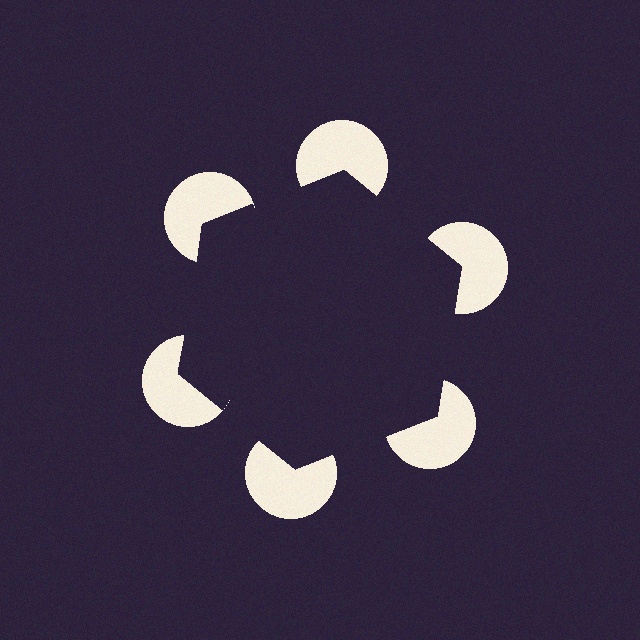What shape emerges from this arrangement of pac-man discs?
An illusory hexagon — its edges are inferred from the aligned wedge cuts in the pac-man discs, not physically drawn.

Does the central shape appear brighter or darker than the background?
It typically appears slightly darker than the background, even though no actual brightness change is drawn.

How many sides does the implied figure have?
6 sides.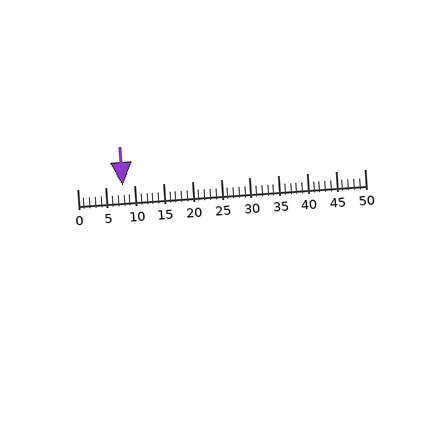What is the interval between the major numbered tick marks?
The major tick marks are spaced 5 units apart.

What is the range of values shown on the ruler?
The ruler shows values from 0 to 50.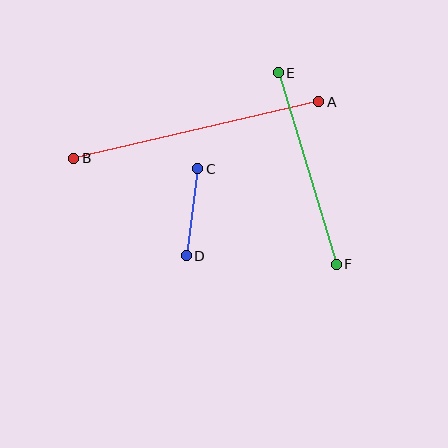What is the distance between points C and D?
The distance is approximately 87 pixels.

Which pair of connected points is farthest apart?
Points A and B are farthest apart.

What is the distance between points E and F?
The distance is approximately 200 pixels.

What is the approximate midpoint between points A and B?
The midpoint is at approximately (196, 130) pixels.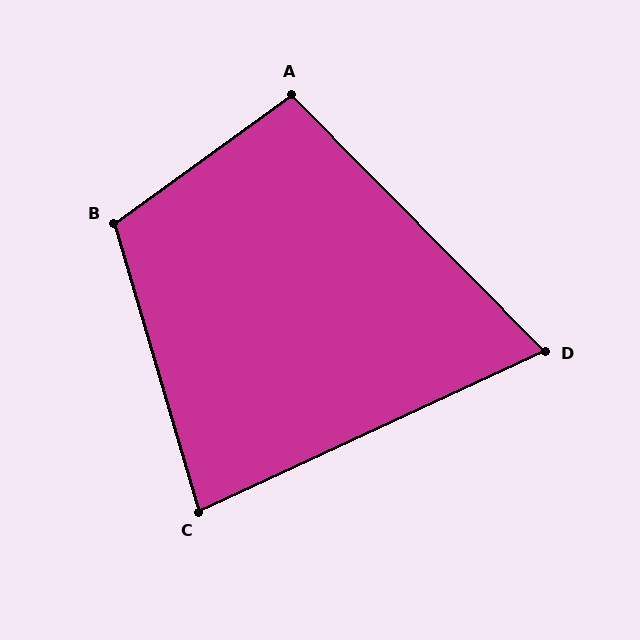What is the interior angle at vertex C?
Approximately 81 degrees (acute).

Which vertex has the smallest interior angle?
D, at approximately 70 degrees.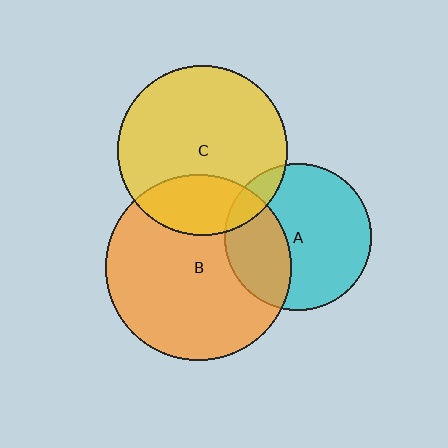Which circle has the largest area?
Circle B (orange).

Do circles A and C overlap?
Yes.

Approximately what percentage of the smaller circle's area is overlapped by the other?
Approximately 10%.